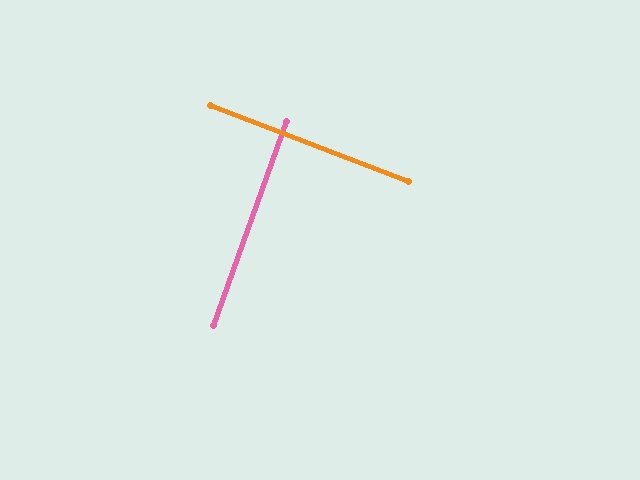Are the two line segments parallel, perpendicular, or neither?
Perpendicular — they meet at approximately 89°.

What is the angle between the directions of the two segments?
Approximately 89 degrees.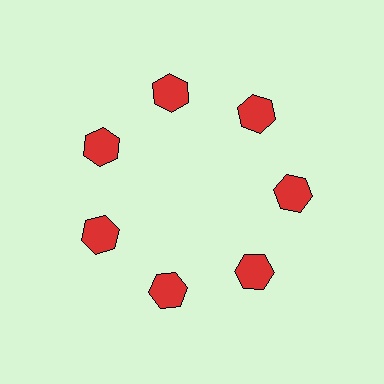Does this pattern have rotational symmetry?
Yes, this pattern has 7-fold rotational symmetry. It looks the same after rotating 51 degrees around the center.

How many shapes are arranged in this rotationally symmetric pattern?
There are 7 shapes, arranged in 7 groups of 1.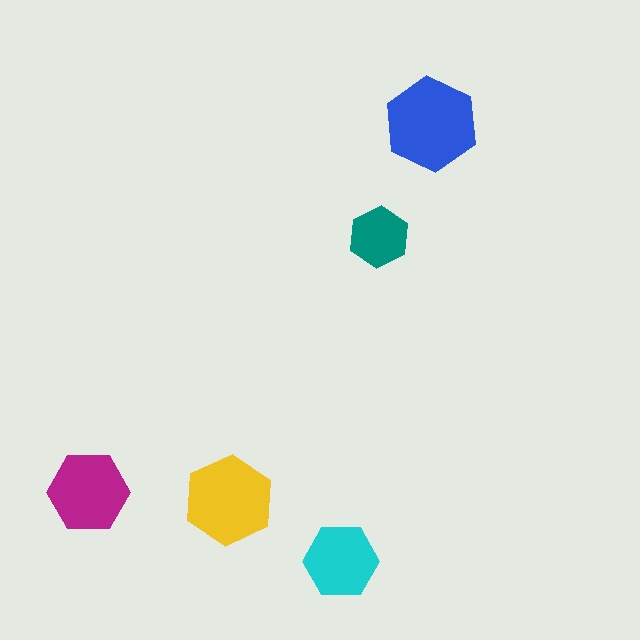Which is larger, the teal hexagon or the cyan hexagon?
The cyan one.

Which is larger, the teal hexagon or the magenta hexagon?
The magenta one.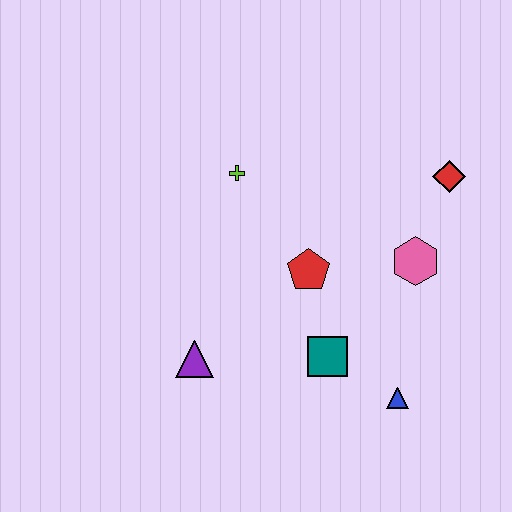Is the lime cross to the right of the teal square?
No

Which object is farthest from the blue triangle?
The lime cross is farthest from the blue triangle.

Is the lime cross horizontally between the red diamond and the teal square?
No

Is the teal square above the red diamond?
No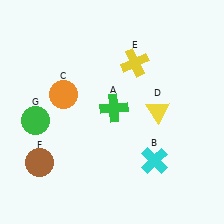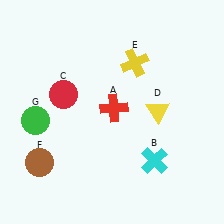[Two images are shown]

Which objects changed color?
A changed from green to red. C changed from orange to red.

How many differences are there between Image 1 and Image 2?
There are 2 differences between the two images.